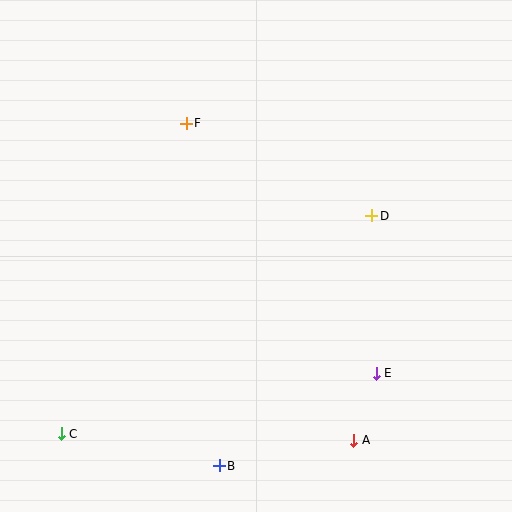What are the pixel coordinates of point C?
Point C is at (61, 434).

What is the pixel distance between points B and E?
The distance between B and E is 182 pixels.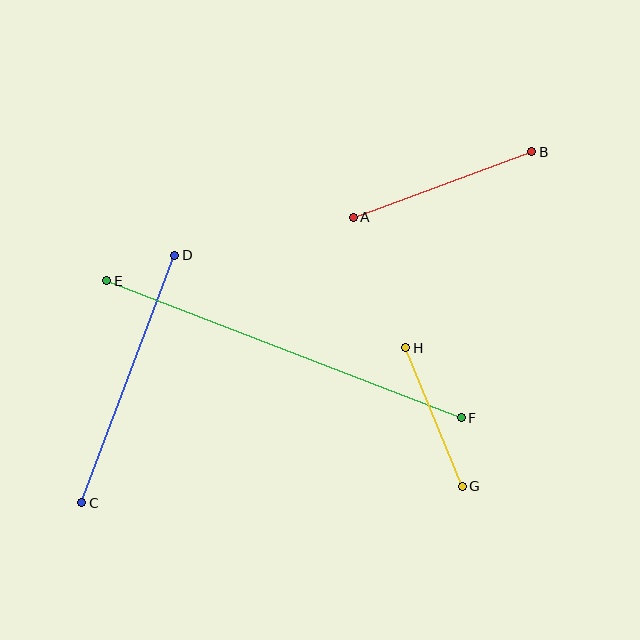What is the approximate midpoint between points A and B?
The midpoint is at approximately (442, 184) pixels.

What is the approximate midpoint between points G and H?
The midpoint is at approximately (434, 417) pixels.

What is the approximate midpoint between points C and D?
The midpoint is at approximately (128, 379) pixels.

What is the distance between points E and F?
The distance is approximately 380 pixels.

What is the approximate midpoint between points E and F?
The midpoint is at approximately (284, 349) pixels.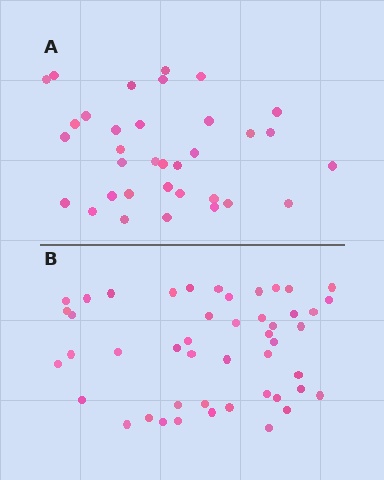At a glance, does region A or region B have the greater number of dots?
Region B (the bottom region) has more dots.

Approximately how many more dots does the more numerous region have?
Region B has approximately 15 more dots than region A.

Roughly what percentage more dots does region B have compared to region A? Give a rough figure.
About 40% more.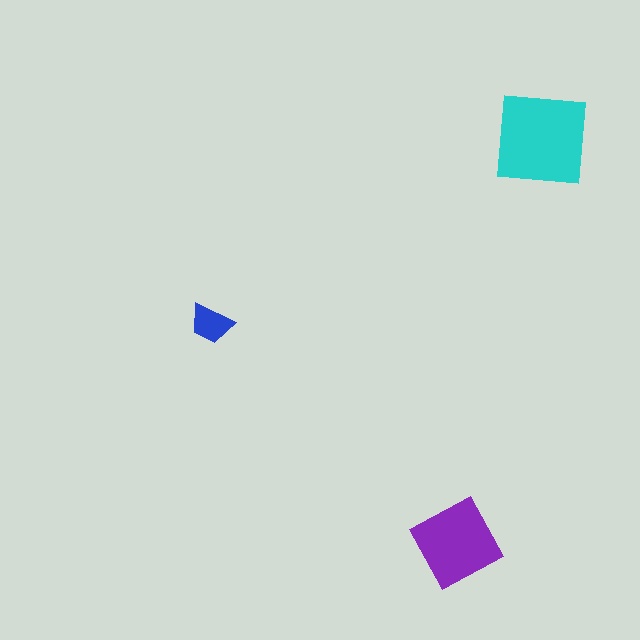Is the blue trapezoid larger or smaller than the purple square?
Smaller.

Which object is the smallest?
The blue trapezoid.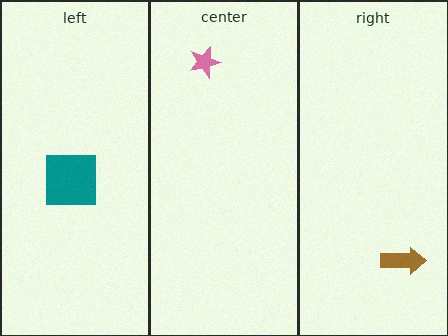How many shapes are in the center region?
1.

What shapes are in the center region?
The pink star.